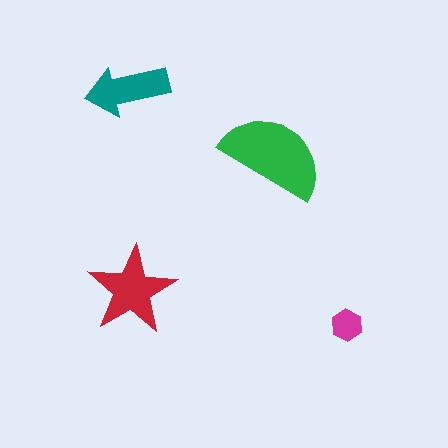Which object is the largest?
The green semicircle.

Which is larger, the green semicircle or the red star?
The green semicircle.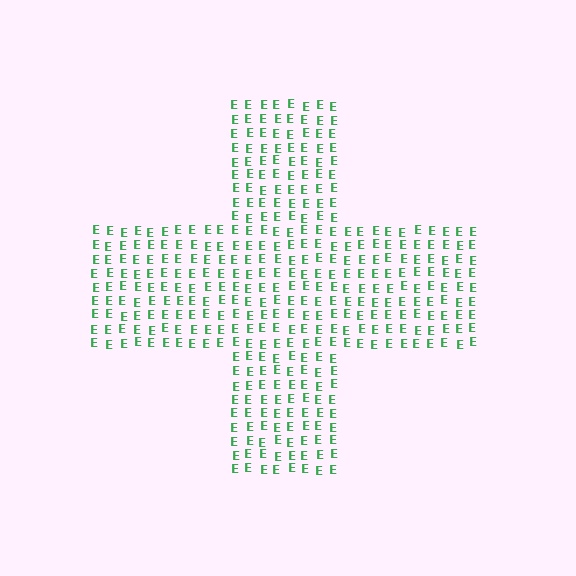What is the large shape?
The large shape is a cross.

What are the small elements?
The small elements are letter E's.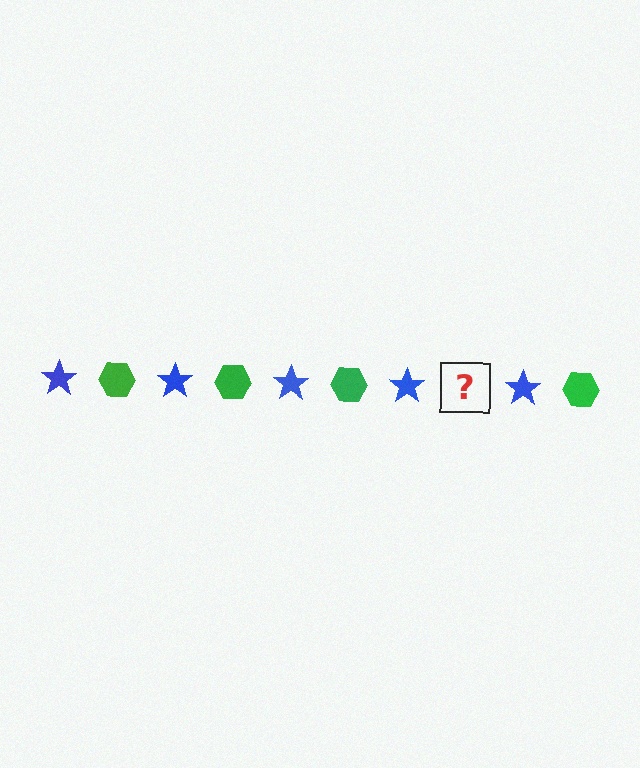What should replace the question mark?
The question mark should be replaced with a green hexagon.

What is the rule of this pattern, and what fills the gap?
The rule is that the pattern alternates between blue star and green hexagon. The gap should be filled with a green hexagon.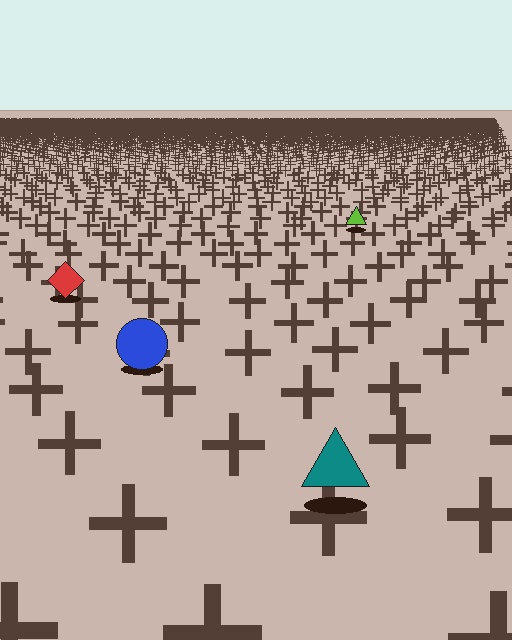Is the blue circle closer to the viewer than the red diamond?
Yes. The blue circle is closer — you can tell from the texture gradient: the ground texture is coarser near it.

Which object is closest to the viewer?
The teal triangle is closest. The texture marks near it are larger and more spread out.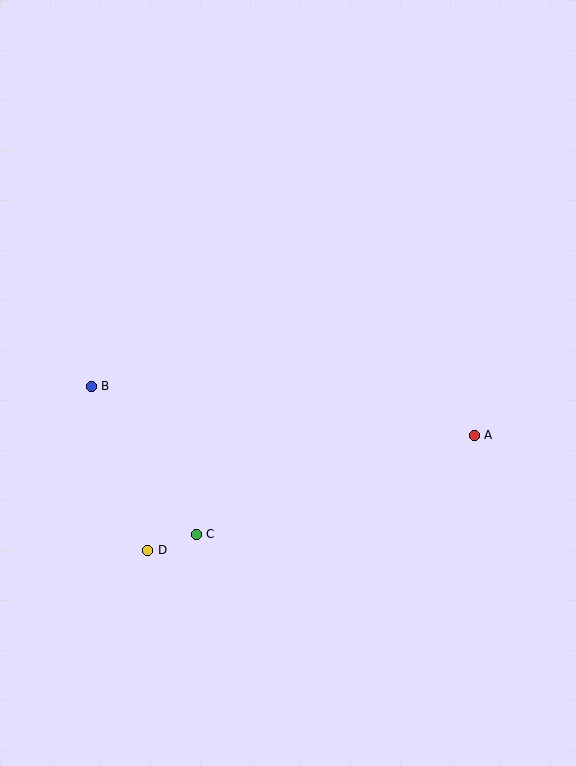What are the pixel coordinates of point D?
Point D is at (148, 550).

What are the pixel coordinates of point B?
Point B is at (91, 386).